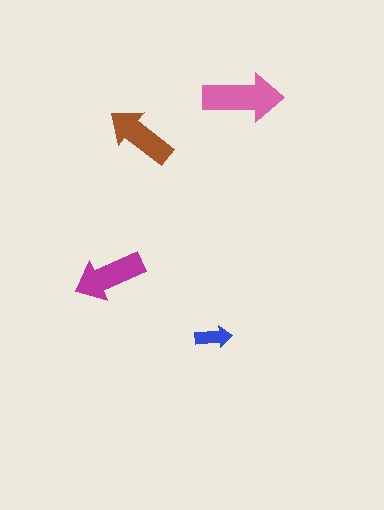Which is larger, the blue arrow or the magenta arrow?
The magenta one.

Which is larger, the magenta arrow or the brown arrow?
The magenta one.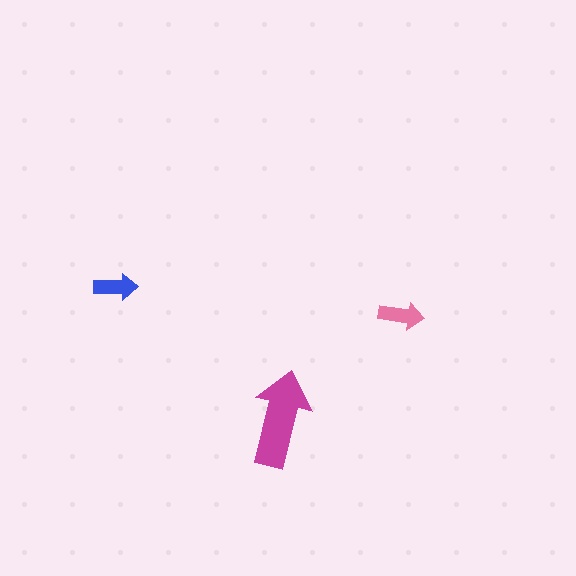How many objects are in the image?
There are 3 objects in the image.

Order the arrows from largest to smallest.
the magenta one, the pink one, the blue one.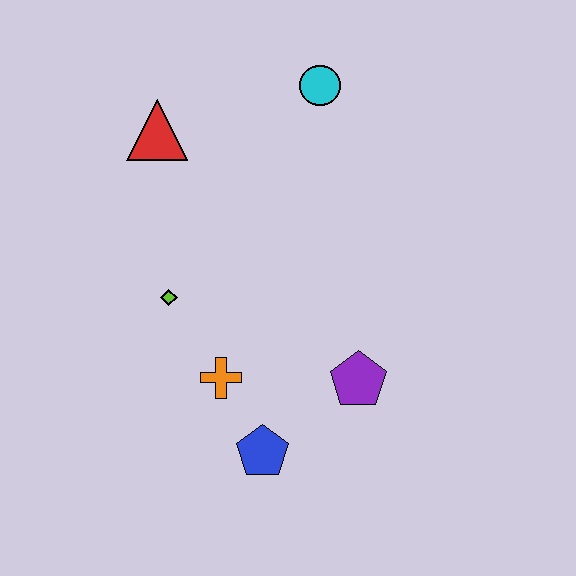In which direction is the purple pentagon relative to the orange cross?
The purple pentagon is to the right of the orange cross.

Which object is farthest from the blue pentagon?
The cyan circle is farthest from the blue pentagon.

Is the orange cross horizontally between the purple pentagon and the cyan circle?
No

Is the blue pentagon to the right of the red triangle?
Yes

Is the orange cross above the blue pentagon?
Yes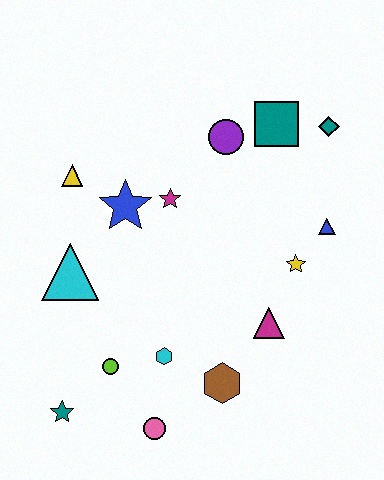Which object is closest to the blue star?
The magenta star is closest to the blue star.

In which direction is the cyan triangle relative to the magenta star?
The cyan triangle is to the left of the magenta star.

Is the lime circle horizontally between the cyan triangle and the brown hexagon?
Yes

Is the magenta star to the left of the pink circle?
No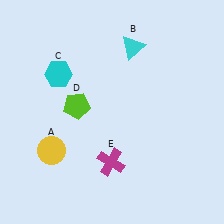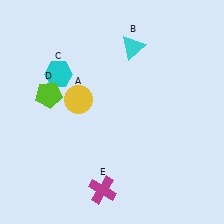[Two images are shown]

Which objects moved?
The objects that moved are: the yellow circle (A), the lime pentagon (D), the magenta cross (E).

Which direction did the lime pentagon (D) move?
The lime pentagon (D) moved left.